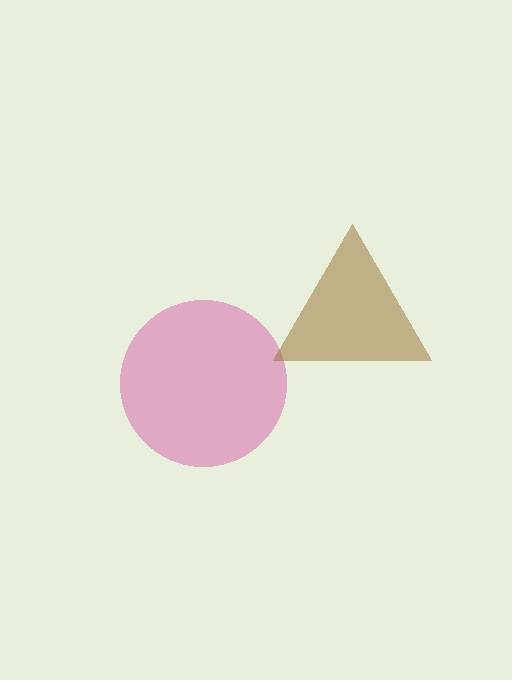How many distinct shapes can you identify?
There are 2 distinct shapes: a pink circle, a brown triangle.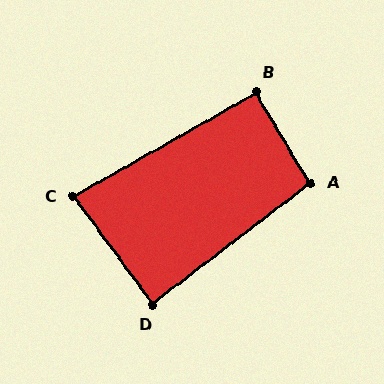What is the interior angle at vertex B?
Approximately 91 degrees (approximately right).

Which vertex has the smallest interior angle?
C, at approximately 83 degrees.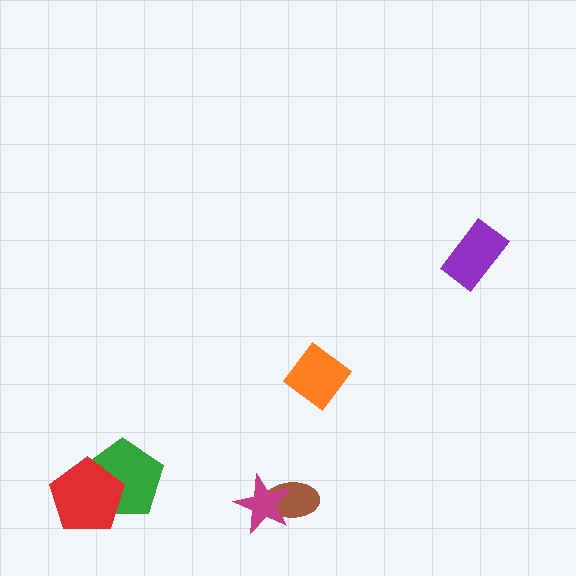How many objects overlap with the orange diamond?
0 objects overlap with the orange diamond.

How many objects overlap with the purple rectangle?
0 objects overlap with the purple rectangle.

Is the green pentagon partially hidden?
Yes, it is partially covered by another shape.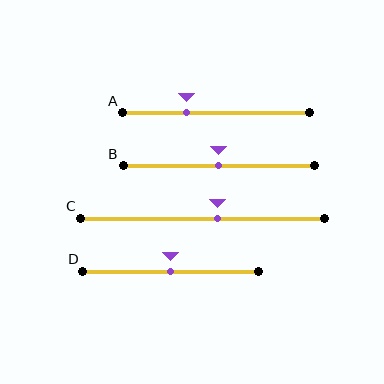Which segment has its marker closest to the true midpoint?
Segment B has its marker closest to the true midpoint.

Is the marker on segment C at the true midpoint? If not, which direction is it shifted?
No, the marker on segment C is shifted to the right by about 6% of the segment length.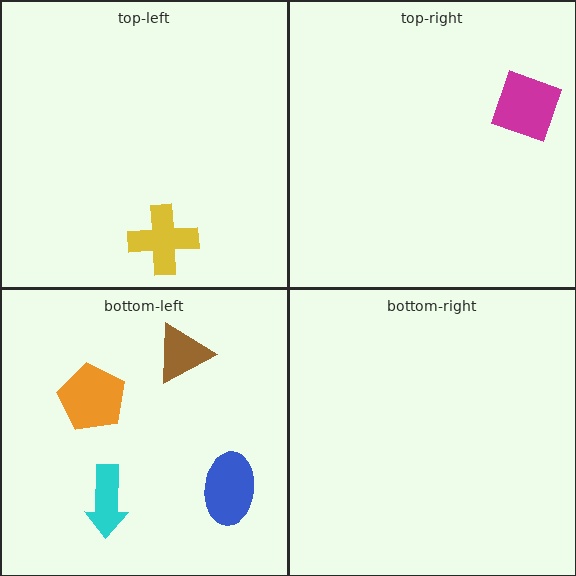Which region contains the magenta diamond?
The top-right region.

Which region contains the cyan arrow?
The bottom-left region.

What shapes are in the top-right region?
The magenta diamond.